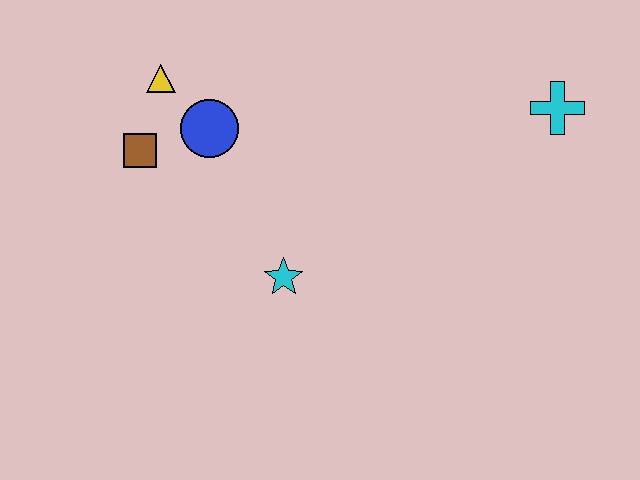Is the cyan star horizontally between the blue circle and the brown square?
No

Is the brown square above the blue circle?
No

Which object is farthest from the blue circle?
The cyan cross is farthest from the blue circle.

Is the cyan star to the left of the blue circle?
No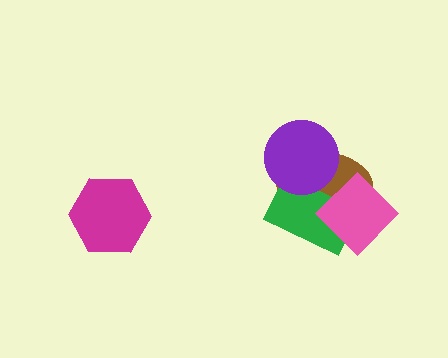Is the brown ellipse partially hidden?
Yes, it is partially covered by another shape.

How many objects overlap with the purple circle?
2 objects overlap with the purple circle.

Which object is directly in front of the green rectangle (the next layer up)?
The pink diamond is directly in front of the green rectangle.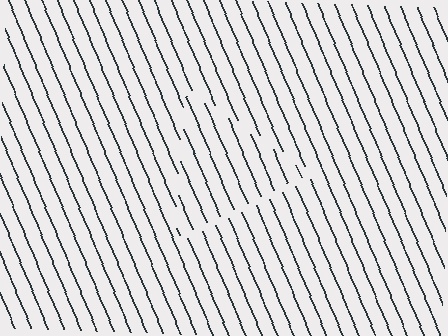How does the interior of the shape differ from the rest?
The interior of the shape contains the same grating, shifted by half a period — the contour is defined by the phase discontinuity where line-ends from the inner and outer gratings abut.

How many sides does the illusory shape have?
3 sides — the line-ends trace a triangle.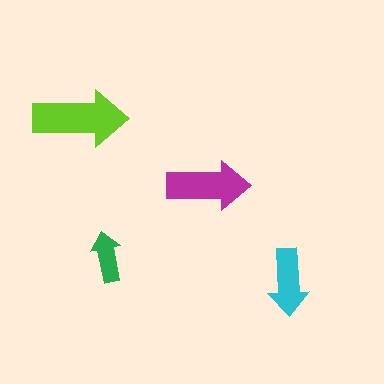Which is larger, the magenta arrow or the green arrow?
The magenta one.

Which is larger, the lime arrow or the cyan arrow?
The lime one.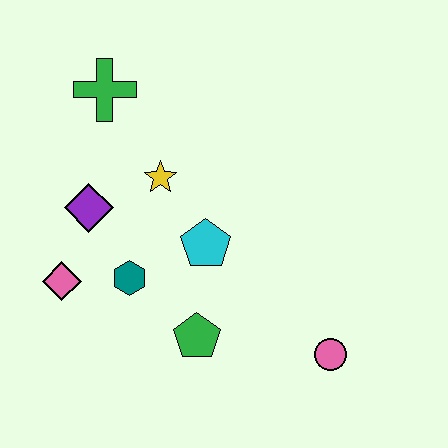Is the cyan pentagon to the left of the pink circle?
Yes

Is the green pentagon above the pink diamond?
No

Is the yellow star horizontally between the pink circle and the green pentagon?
No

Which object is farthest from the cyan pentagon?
The green cross is farthest from the cyan pentagon.